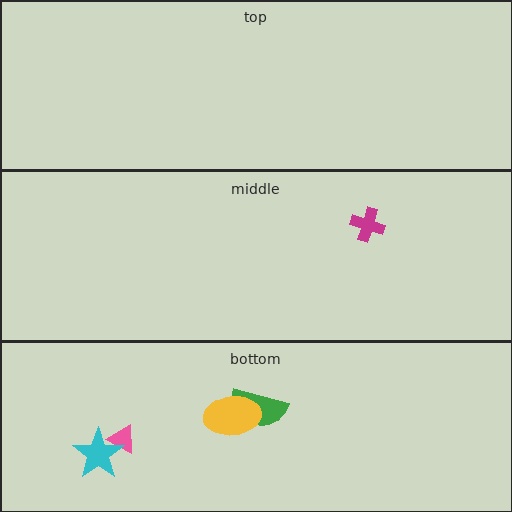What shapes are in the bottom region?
The green semicircle, the yellow ellipse, the pink triangle, the cyan star.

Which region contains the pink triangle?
The bottom region.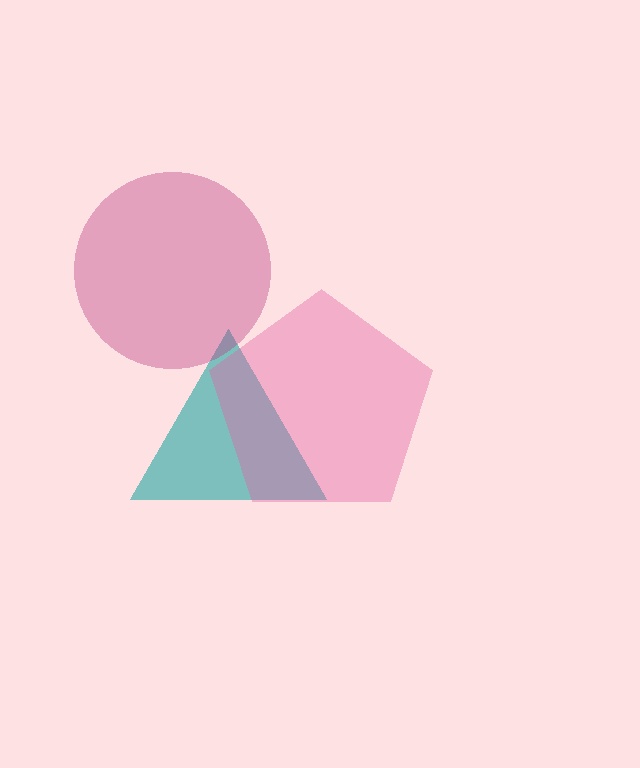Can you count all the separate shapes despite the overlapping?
Yes, there are 3 separate shapes.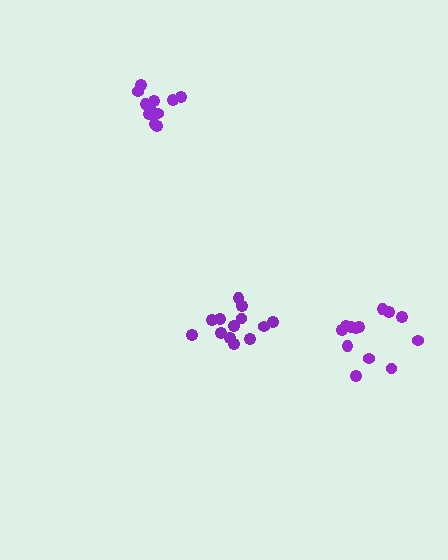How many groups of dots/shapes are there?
There are 3 groups.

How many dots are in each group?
Group 1: 13 dots, Group 2: 11 dots, Group 3: 13 dots (37 total).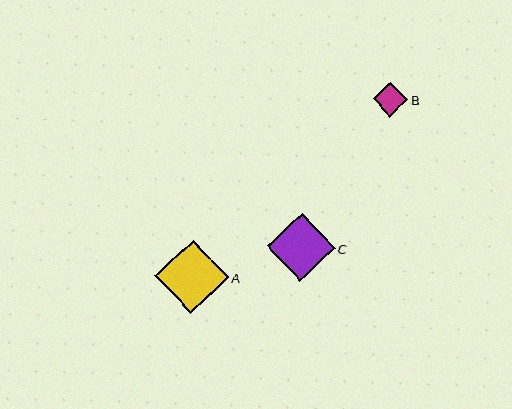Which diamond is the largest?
Diamond A is the largest with a size of approximately 74 pixels.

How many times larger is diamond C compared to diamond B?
Diamond C is approximately 2.0 times the size of diamond B.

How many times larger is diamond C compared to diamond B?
Diamond C is approximately 2.0 times the size of diamond B.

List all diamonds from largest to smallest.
From largest to smallest: A, C, B.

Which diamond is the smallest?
Diamond B is the smallest with a size of approximately 34 pixels.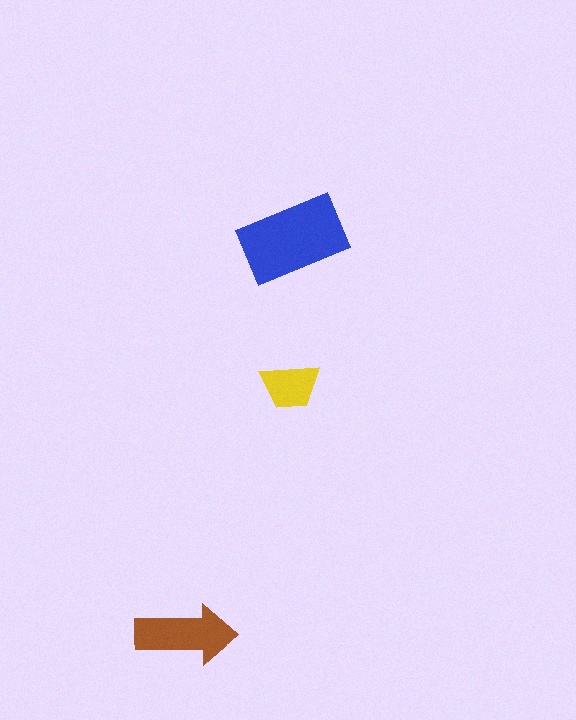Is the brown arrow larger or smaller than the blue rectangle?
Smaller.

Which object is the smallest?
The yellow trapezoid.